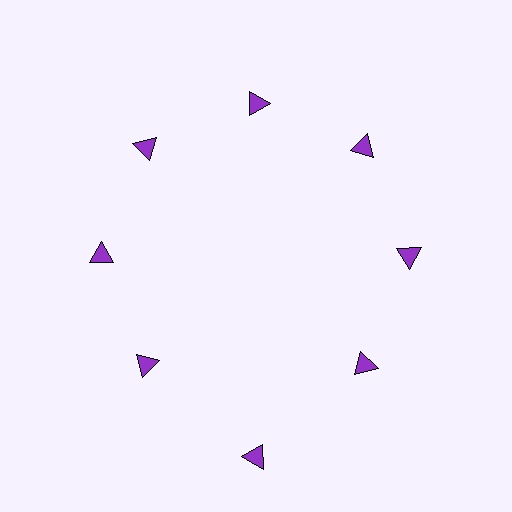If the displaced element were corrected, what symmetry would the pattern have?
It would have 8-fold rotational symmetry — the pattern would map onto itself every 45 degrees.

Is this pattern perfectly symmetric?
No. The 8 purple triangles are arranged in a ring, but one element near the 6 o'clock position is pushed outward from the center, breaking the 8-fold rotational symmetry.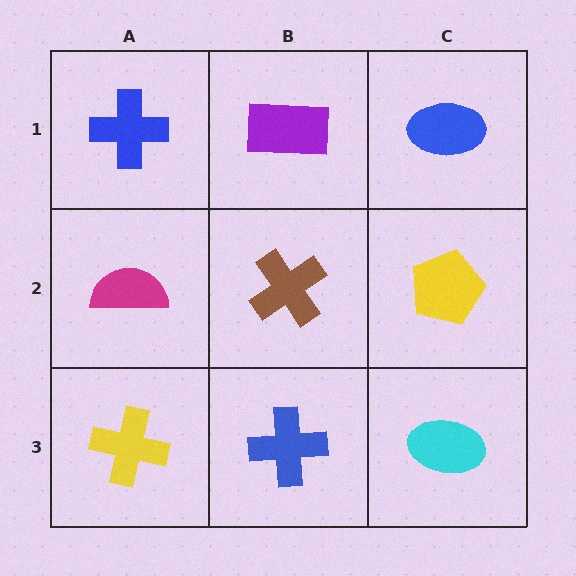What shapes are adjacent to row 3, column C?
A yellow pentagon (row 2, column C), a blue cross (row 3, column B).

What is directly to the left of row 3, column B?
A yellow cross.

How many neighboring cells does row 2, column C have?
3.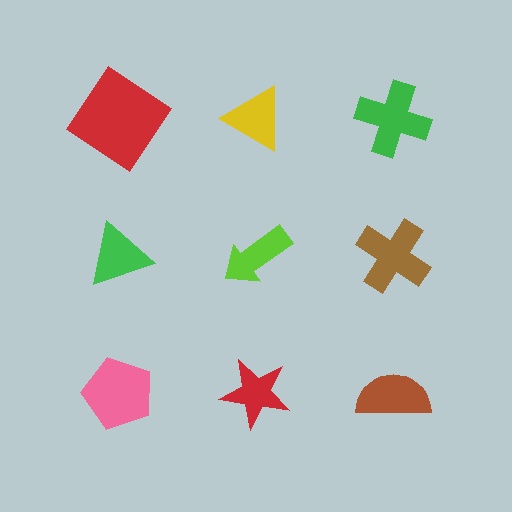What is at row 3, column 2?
A red star.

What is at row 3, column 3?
A brown semicircle.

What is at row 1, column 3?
A green cross.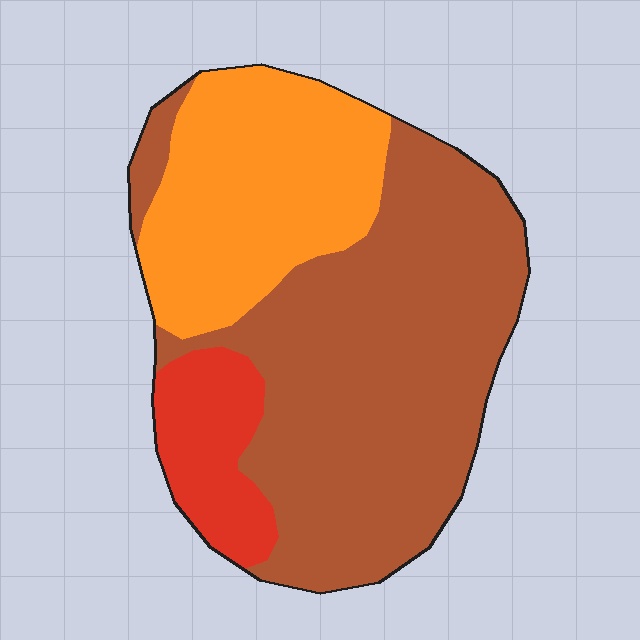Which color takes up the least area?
Red, at roughly 10%.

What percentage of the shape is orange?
Orange takes up about one third (1/3) of the shape.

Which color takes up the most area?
Brown, at roughly 60%.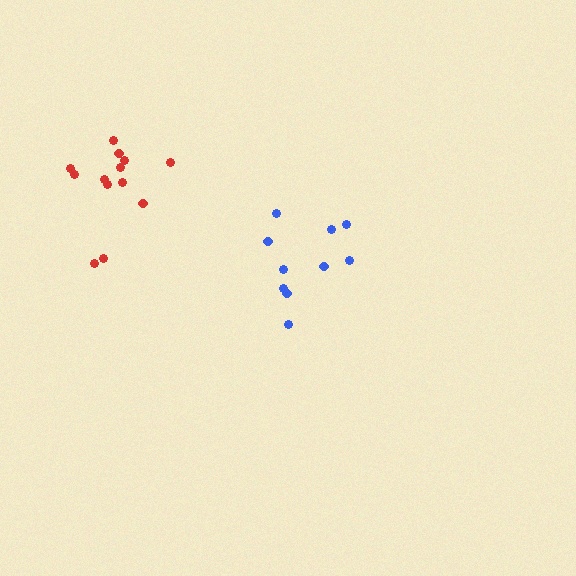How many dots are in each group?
Group 1: 10 dots, Group 2: 13 dots (23 total).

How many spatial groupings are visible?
There are 2 spatial groupings.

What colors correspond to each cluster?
The clusters are colored: blue, red.